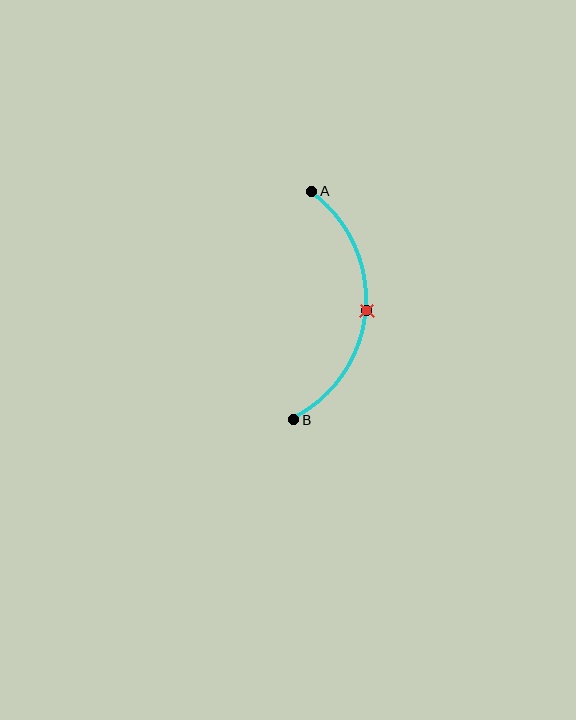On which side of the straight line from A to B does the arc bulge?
The arc bulges to the right of the straight line connecting A and B.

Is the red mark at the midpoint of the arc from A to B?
Yes. The red mark lies on the arc at equal arc-length from both A and B — it is the arc midpoint.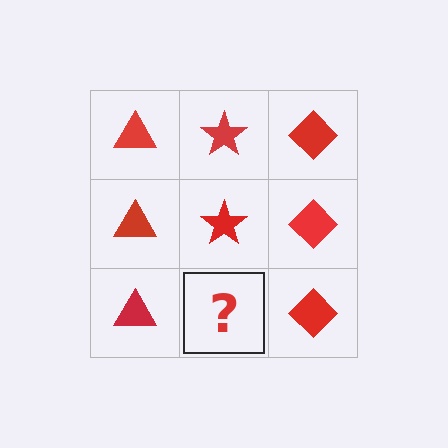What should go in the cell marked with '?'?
The missing cell should contain a red star.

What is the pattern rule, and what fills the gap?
The rule is that each column has a consistent shape. The gap should be filled with a red star.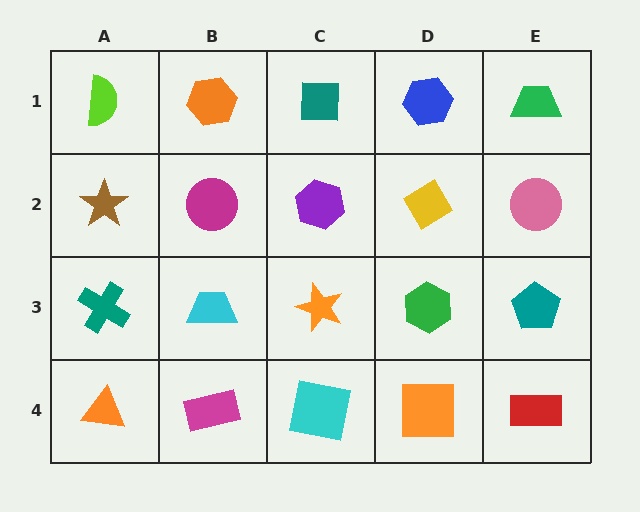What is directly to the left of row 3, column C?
A cyan trapezoid.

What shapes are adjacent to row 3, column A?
A brown star (row 2, column A), an orange triangle (row 4, column A), a cyan trapezoid (row 3, column B).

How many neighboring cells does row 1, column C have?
3.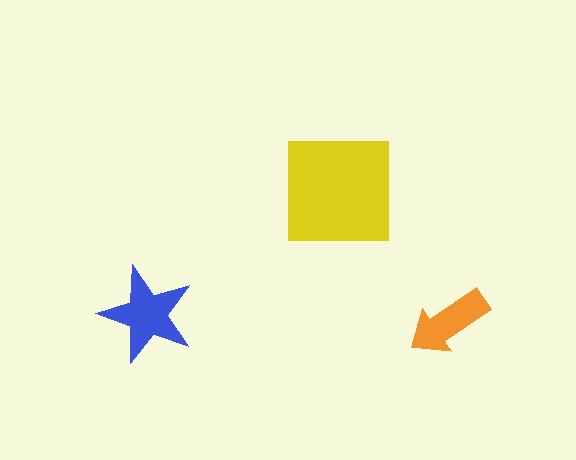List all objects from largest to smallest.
The yellow square, the blue star, the orange arrow.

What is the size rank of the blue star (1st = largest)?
2nd.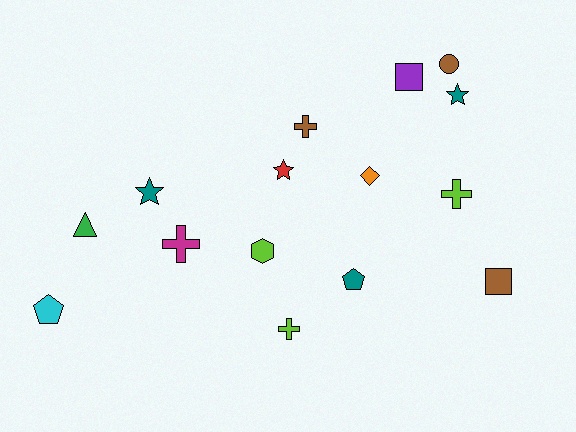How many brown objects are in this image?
There are 3 brown objects.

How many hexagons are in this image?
There is 1 hexagon.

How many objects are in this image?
There are 15 objects.